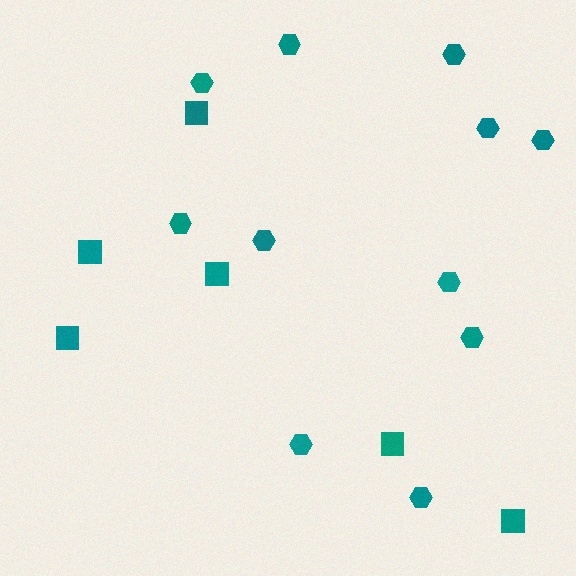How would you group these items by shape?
There are 2 groups: one group of squares (6) and one group of hexagons (11).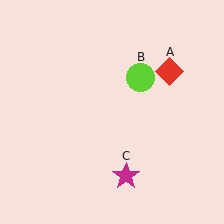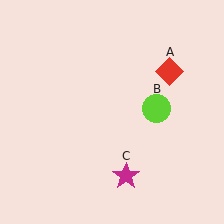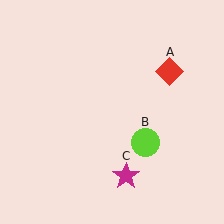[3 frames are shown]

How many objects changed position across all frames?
1 object changed position: lime circle (object B).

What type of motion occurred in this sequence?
The lime circle (object B) rotated clockwise around the center of the scene.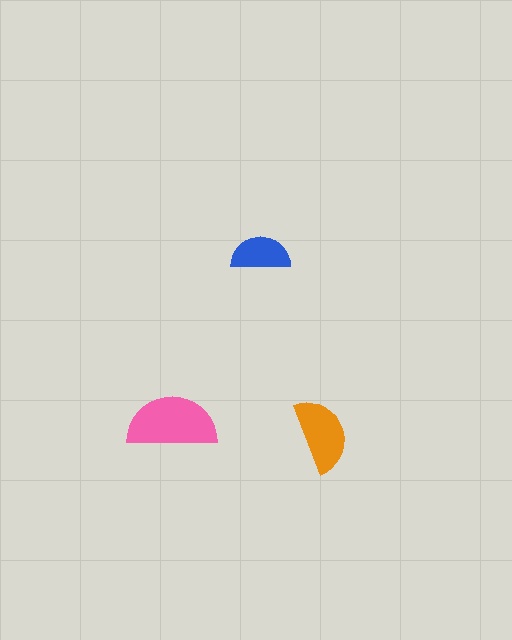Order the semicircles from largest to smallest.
the pink one, the orange one, the blue one.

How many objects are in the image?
There are 3 objects in the image.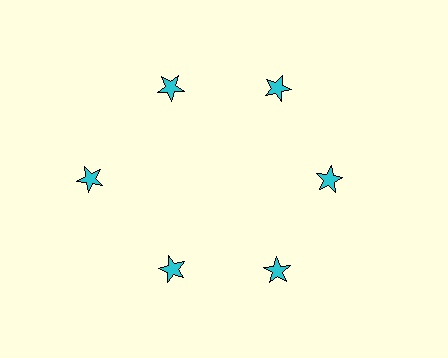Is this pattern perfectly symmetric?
No. The 6 cyan stars are arranged in a ring, but one element near the 9 o'clock position is pushed outward from the center, breaking the 6-fold rotational symmetry.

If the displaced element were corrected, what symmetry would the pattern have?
It would have 6-fold rotational symmetry — the pattern would map onto itself every 60 degrees.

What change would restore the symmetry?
The symmetry would be restored by moving it inward, back onto the ring so that all 6 stars sit at equal angles and equal distance from the center.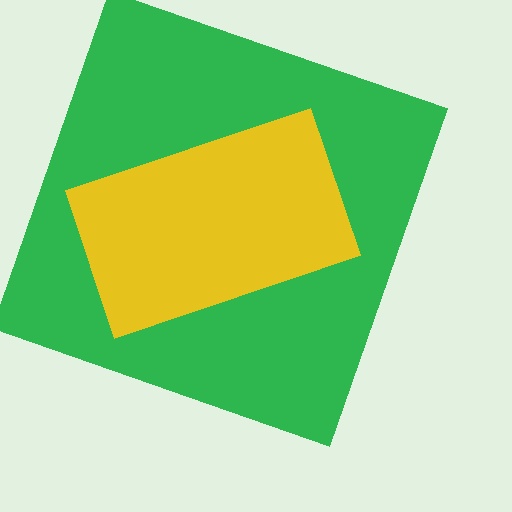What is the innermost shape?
The yellow rectangle.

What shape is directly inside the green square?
The yellow rectangle.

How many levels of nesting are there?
2.